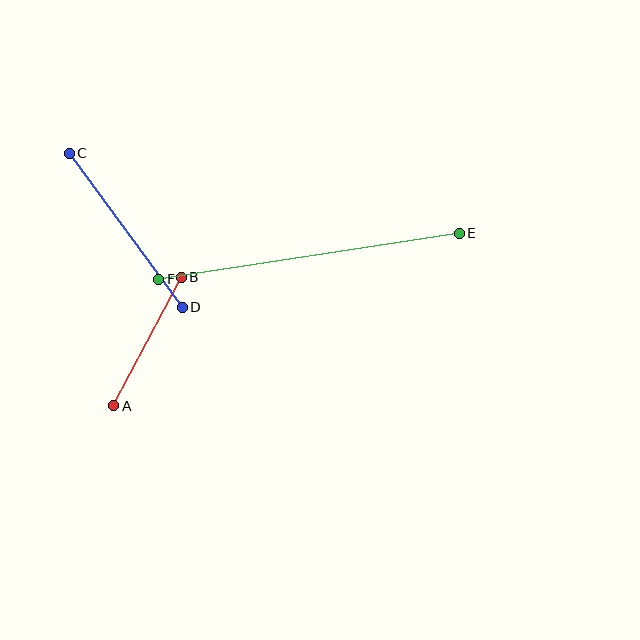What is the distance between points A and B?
The distance is approximately 145 pixels.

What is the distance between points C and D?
The distance is approximately 191 pixels.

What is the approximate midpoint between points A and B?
The midpoint is at approximately (148, 342) pixels.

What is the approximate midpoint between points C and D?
The midpoint is at approximately (126, 230) pixels.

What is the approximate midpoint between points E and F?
The midpoint is at approximately (309, 256) pixels.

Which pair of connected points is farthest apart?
Points E and F are farthest apart.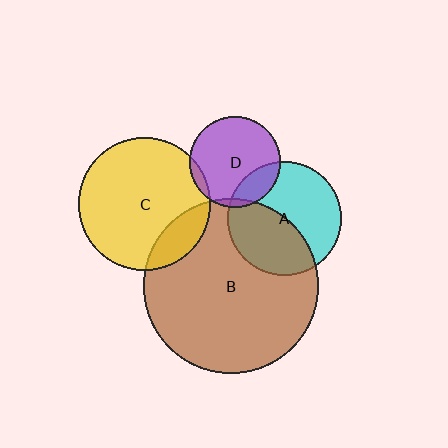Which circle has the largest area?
Circle B (brown).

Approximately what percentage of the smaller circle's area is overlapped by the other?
Approximately 15%.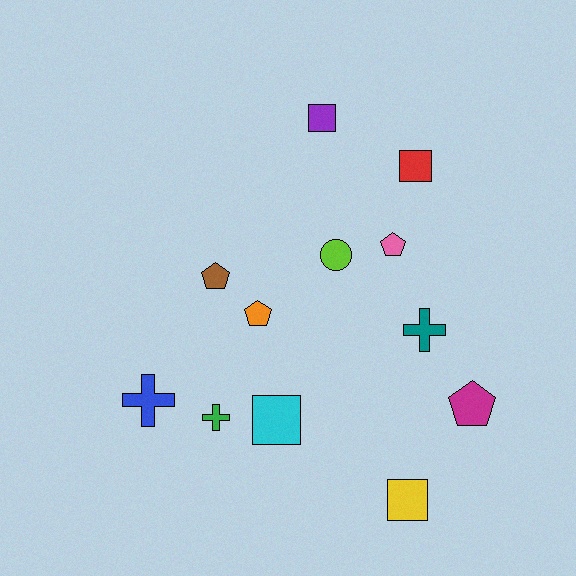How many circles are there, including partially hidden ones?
There is 1 circle.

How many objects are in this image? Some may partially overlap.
There are 12 objects.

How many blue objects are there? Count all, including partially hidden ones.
There is 1 blue object.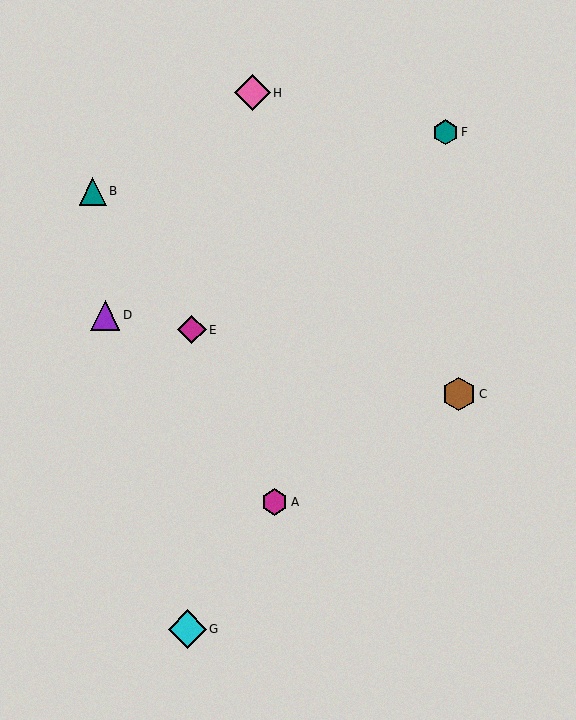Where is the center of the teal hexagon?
The center of the teal hexagon is at (445, 132).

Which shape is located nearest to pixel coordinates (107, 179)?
The teal triangle (labeled B) at (93, 191) is nearest to that location.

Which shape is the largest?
The cyan diamond (labeled G) is the largest.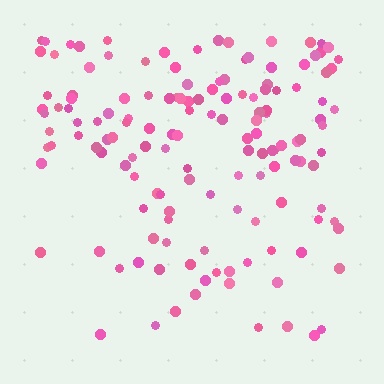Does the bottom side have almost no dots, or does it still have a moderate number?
Still a moderate number, just noticeably fewer than the top.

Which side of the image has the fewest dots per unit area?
The bottom.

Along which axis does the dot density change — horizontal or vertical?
Vertical.